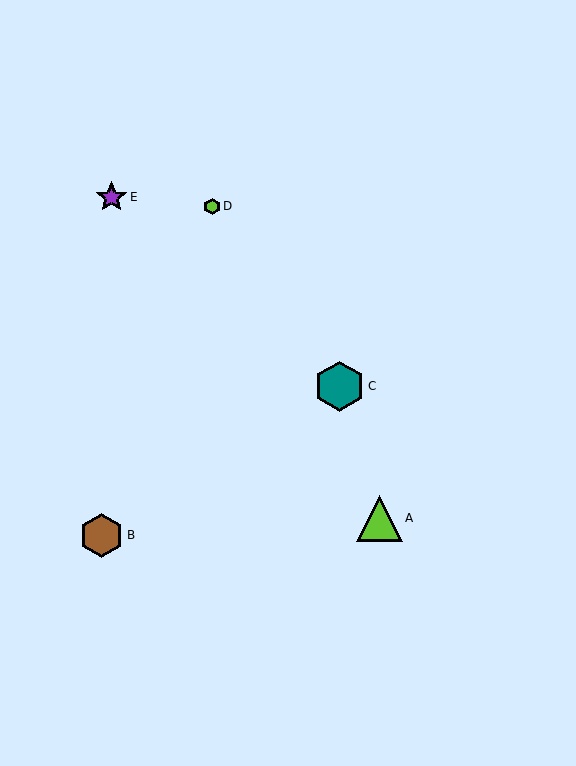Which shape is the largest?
The teal hexagon (labeled C) is the largest.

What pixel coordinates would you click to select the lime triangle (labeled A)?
Click at (379, 518) to select the lime triangle A.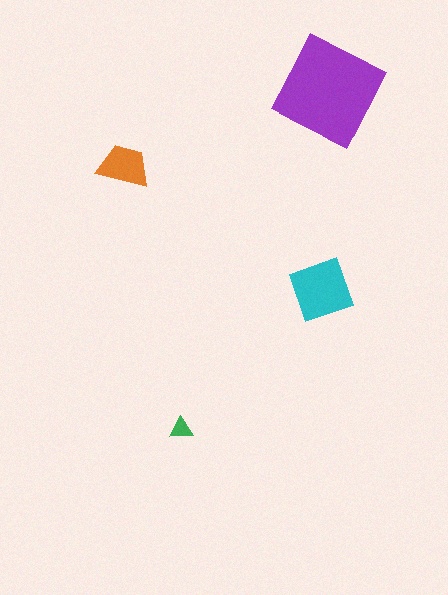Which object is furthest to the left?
The orange trapezoid is leftmost.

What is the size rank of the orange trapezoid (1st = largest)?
3rd.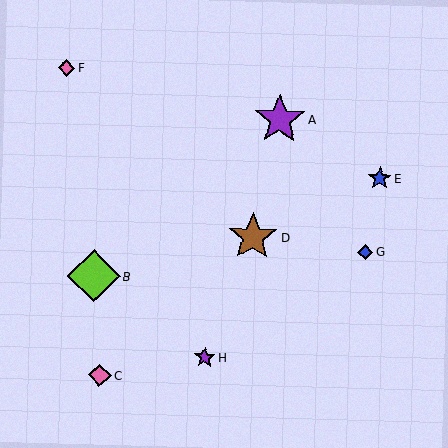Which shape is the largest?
The lime diamond (labeled B) is the largest.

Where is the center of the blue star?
The center of the blue star is at (380, 179).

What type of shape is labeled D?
Shape D is a brown star.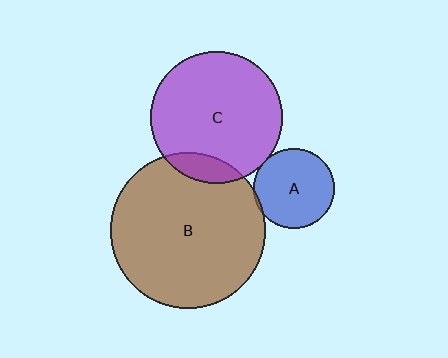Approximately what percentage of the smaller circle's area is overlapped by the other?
Approximately 10%.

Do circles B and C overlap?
Yes.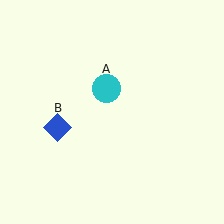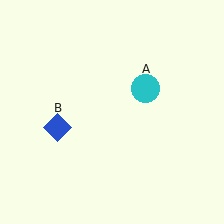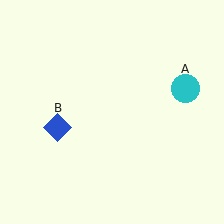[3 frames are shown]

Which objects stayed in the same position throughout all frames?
Blue diamond (object B) remained stationary.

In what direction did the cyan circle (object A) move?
The cyan circle (object A) moved right.